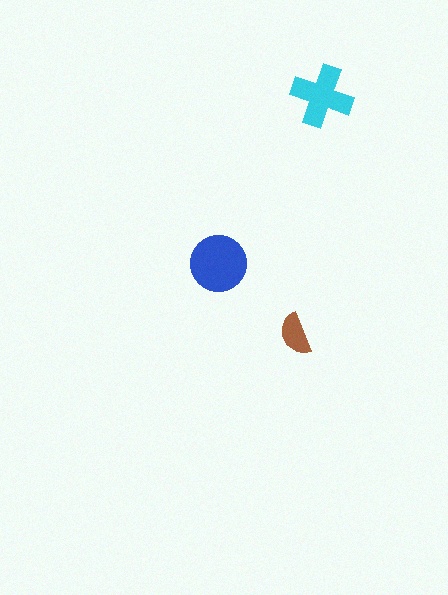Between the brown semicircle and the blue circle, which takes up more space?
The blue circle.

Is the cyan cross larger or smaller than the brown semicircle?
Larger.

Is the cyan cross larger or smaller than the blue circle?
Smaller.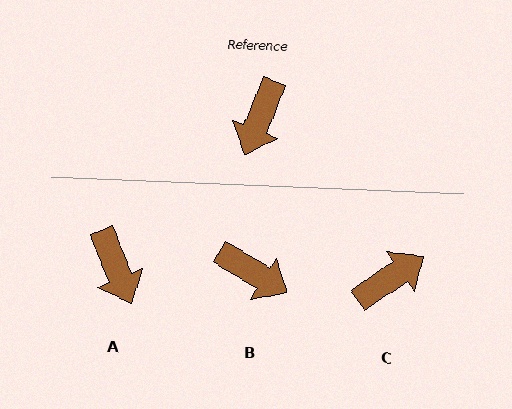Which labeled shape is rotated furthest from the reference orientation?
C, about 146 degrees away.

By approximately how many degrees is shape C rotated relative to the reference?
Approximately 146 degrees counter-clockwise.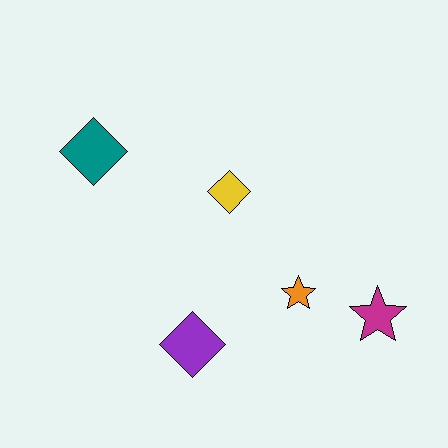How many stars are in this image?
There are 2 stars.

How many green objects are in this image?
There are no green objects.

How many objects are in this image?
There are 5 objects.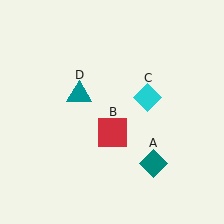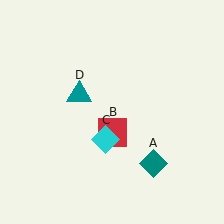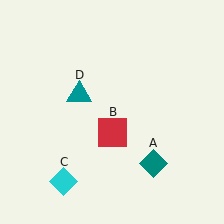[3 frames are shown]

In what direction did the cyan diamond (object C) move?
The cyan diamond (object C) moved down and to the left.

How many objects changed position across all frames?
1 object changed position: cyan diamond (object C).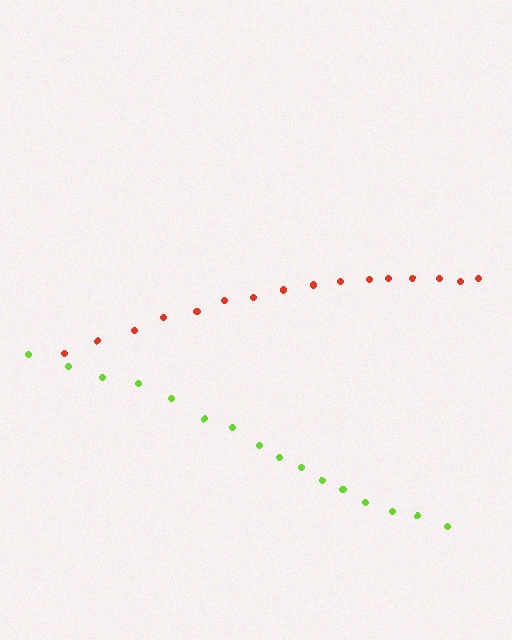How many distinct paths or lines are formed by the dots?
There are 2 distinct paths.